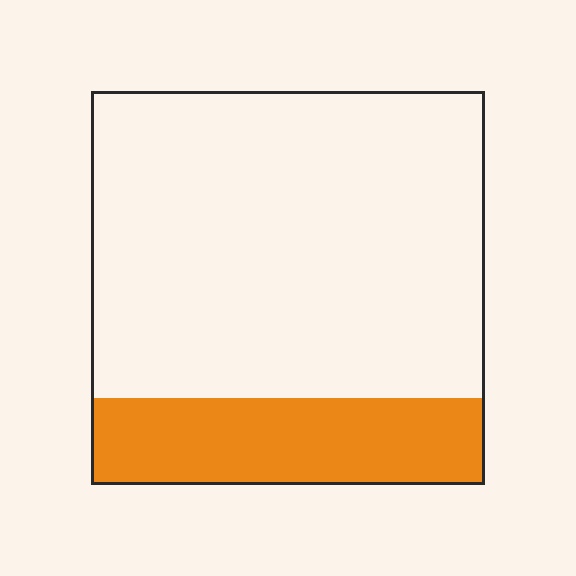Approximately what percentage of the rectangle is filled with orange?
Approximately 20%.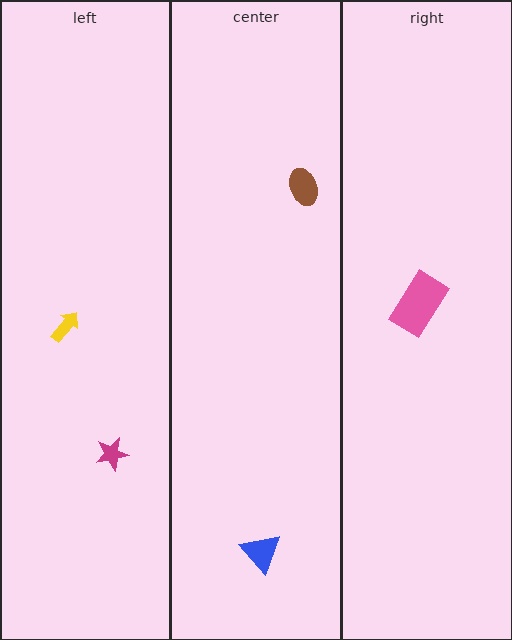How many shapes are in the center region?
2.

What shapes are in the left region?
The yellow arrow, the magenta star.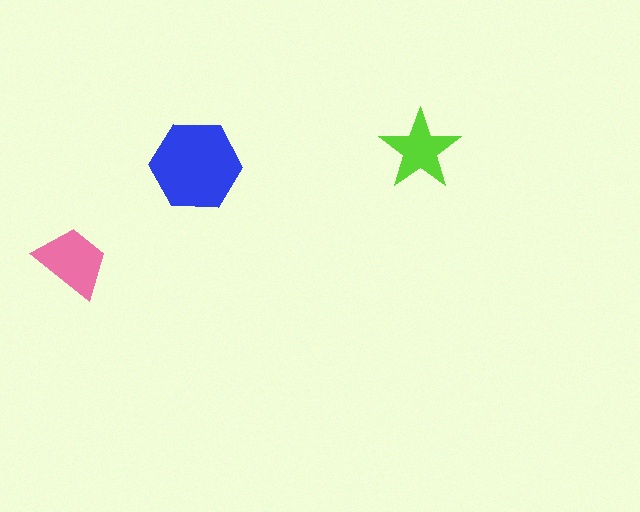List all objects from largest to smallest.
The blue hexagon, the pink trapezoid, the lime star.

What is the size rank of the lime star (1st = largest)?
3rd.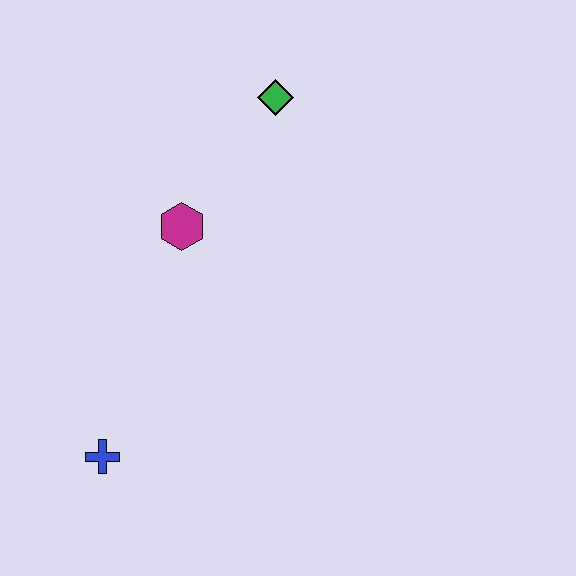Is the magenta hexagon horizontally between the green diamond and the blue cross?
Yes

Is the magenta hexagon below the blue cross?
No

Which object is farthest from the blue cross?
The green diamond is farthest from the blue cross.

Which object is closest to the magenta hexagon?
The green diamond is closest to the magenta hexagon.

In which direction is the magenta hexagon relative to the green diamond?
The magenta hexagon is below the green diamond.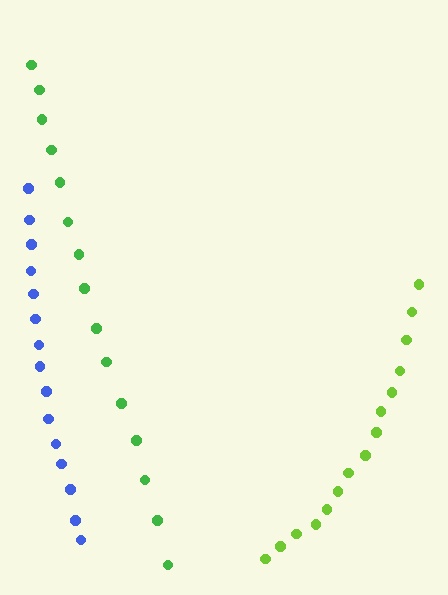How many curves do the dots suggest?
There are 3 distinct paths.